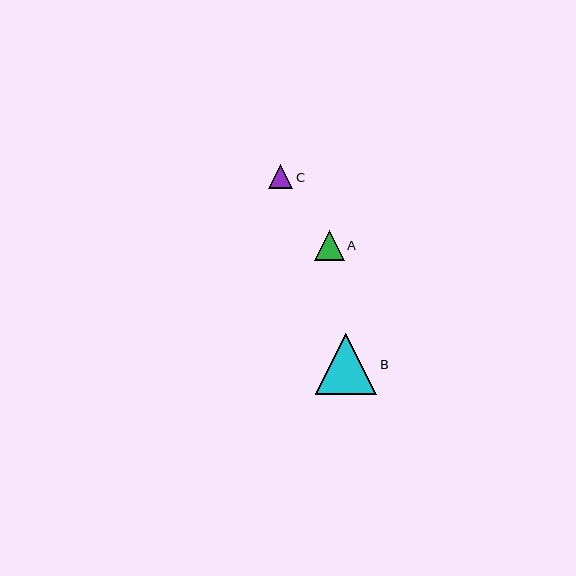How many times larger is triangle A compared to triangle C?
Triangle A is approximately 1.3 times the size of triangle C.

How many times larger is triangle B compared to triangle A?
Triangle B is approximately 2.1 times the size of triangle A.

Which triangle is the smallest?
Triangle C is the smallest with a size of approximately 24 pixels.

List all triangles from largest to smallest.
From largest to smallest: B, A, C.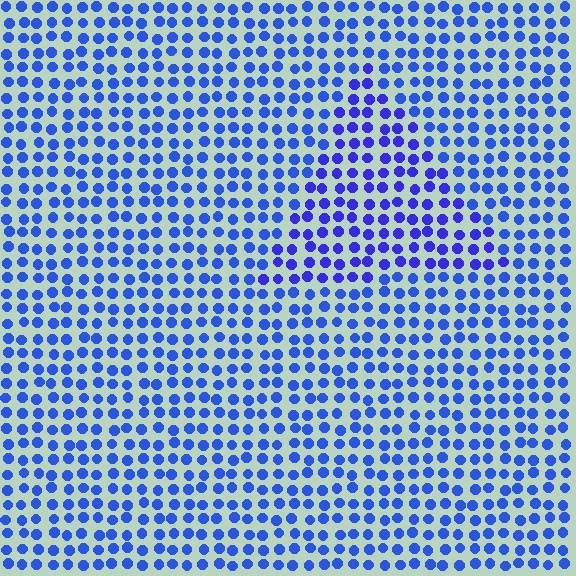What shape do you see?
I see a triangle.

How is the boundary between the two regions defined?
The boundary is defined purely by a slight shift in hue (about 18 degrees). Spacing, size, and orientation are identical on both sides.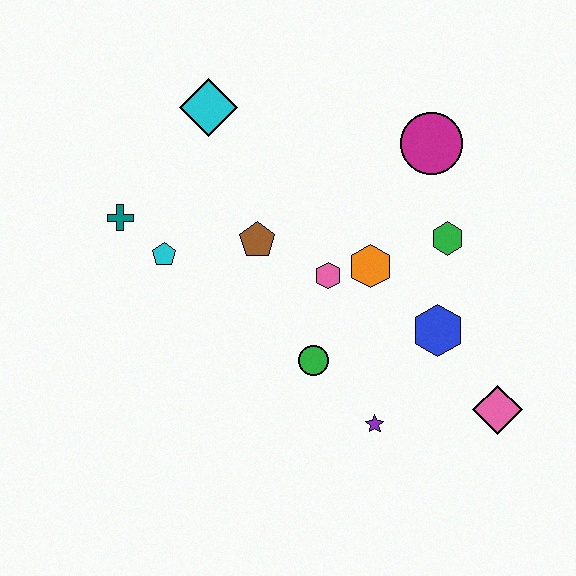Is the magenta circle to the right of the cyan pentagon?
Yes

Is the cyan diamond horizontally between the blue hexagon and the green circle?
No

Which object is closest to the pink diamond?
The blue hexagon is closest to the pink diamond.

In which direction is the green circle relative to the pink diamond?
The green circle is to the left of the pink diamond.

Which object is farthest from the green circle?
The cyan diamond is farthest from the green circle.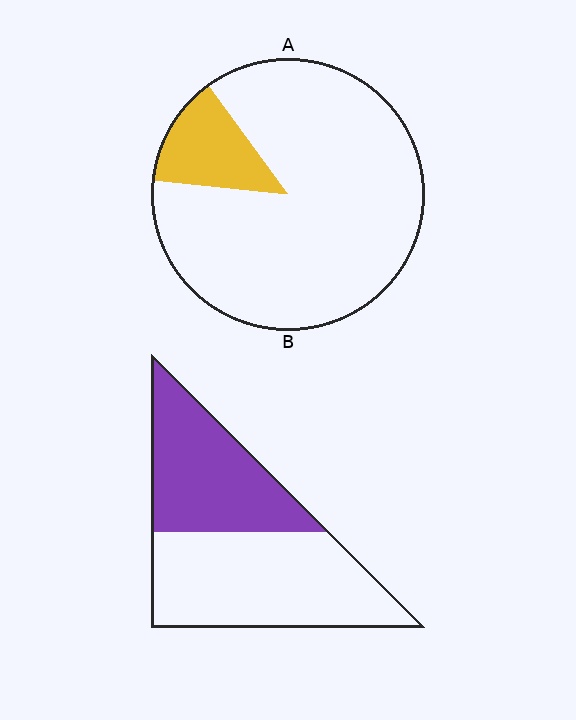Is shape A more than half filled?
No.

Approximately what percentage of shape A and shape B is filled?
A is approximately 15% and B is approximately 40%.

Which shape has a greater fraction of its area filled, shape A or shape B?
Shape B.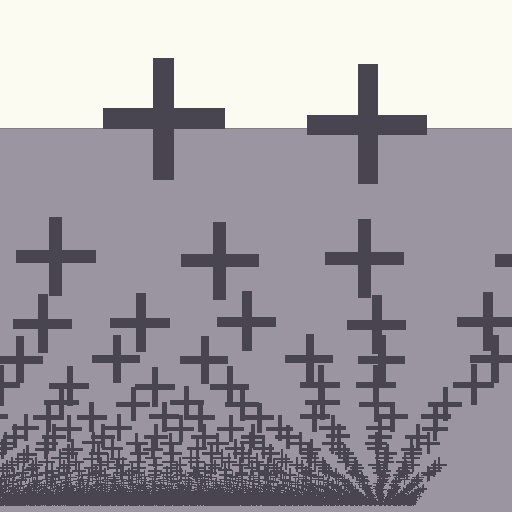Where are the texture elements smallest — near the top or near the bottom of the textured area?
Near the bottom.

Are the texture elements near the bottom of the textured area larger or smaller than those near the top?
Smaller. The gradient is inverted — elements near the bottom are smaller and denser.